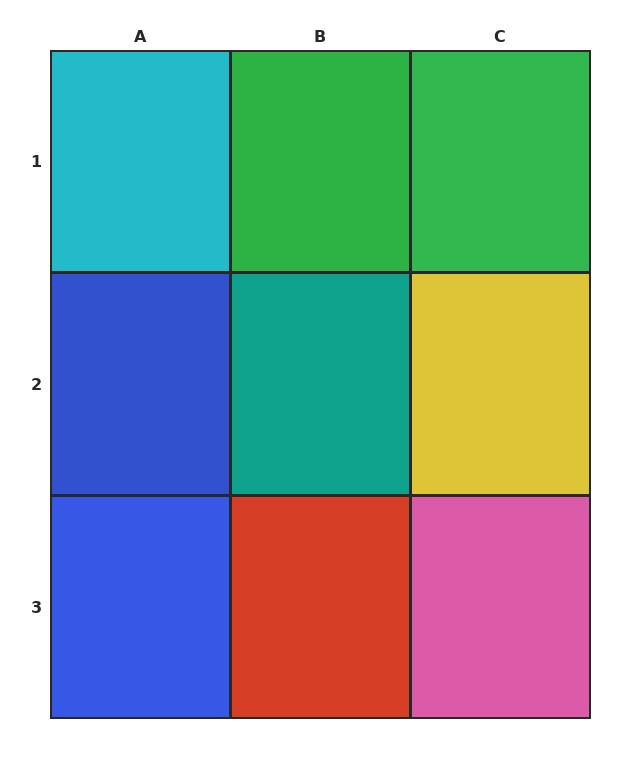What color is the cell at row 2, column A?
Blue.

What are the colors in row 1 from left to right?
Cyan, green, green.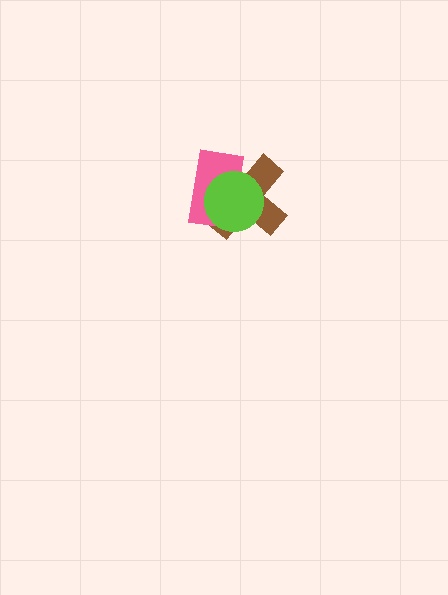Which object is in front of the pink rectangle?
The lime circle is in front of the pink rectangle.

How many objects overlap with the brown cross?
2 objects overlap with the brown cross.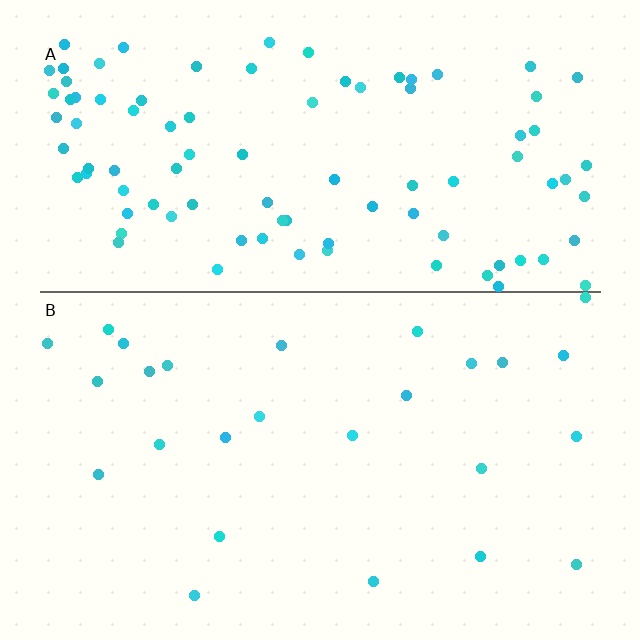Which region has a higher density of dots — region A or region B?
A (the top).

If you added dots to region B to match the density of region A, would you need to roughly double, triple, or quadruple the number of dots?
Approximately quadruple.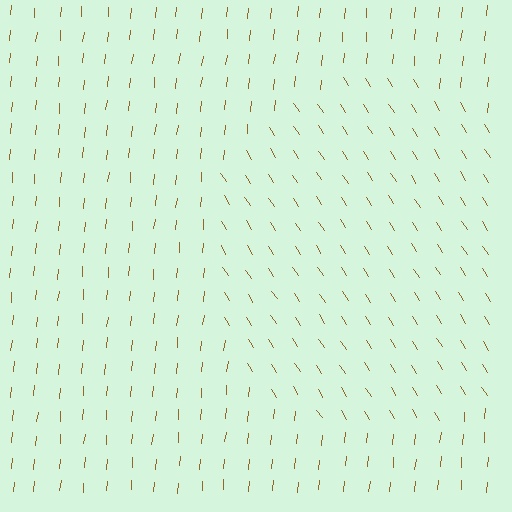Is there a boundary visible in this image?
Yes, there is a texture boundary formed by a change in line orientation.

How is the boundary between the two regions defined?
The boundary is defined purely by a change in line orientation (approximately 38 degrees difference). All lines are the same color and thickness.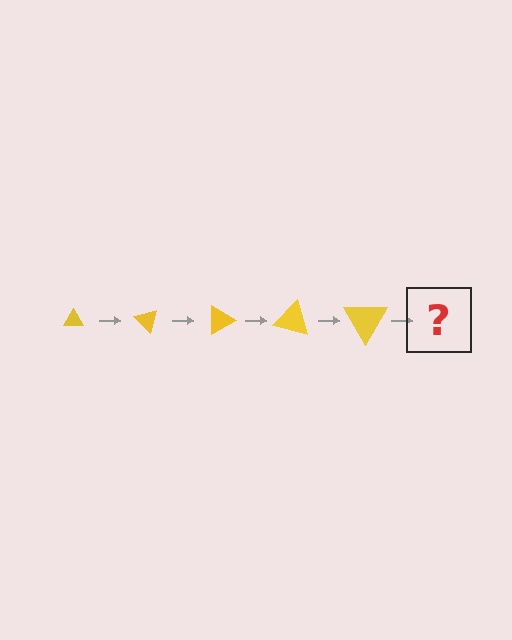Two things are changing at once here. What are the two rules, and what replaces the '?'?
The two rules are that the triangle grows larger each step and it rotates 45 degrees each step. The '?' should be a triangle, larger than the previous one and rotated 225 degrees from the start.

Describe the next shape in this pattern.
It should be a triangle, larger than the previous one and rotated 225 degrees from the start.